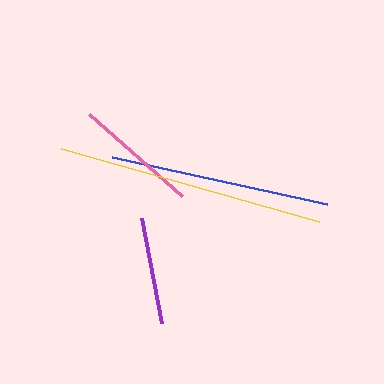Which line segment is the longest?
The yellow line is the longest at approximately 268 pixels.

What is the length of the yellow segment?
The yellow segment is approximately 268 pixels long.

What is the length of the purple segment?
The purple segment is approximately 107 pixels long.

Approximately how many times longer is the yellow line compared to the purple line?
The yellow line is approximately 2.5 times the length of the purple line.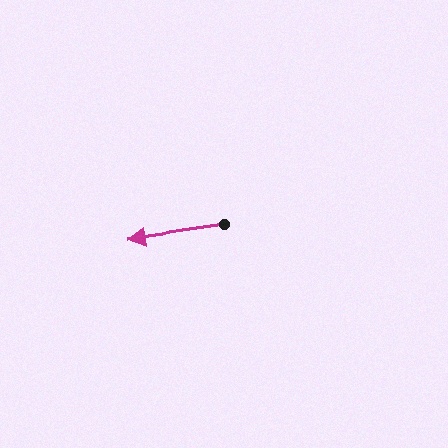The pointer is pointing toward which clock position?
Roughly 9 o'clock.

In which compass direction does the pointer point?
West.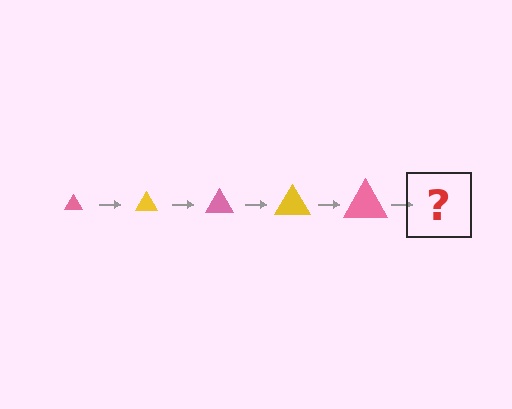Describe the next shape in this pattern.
It should be a yellow triangle, larger than the previous one.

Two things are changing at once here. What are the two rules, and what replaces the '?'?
The two rules are that the triangle grows larger each step and the color cycles through pink and yellow. The '?' should be a yellow triangle, larger than the previous one.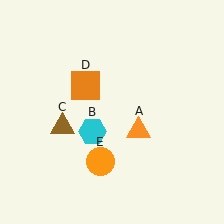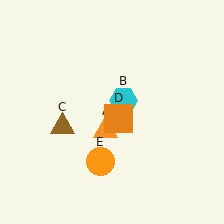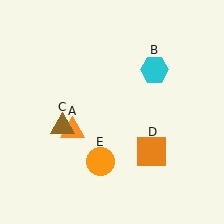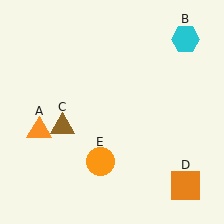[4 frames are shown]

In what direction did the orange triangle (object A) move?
The orange triangle (object A) moved left.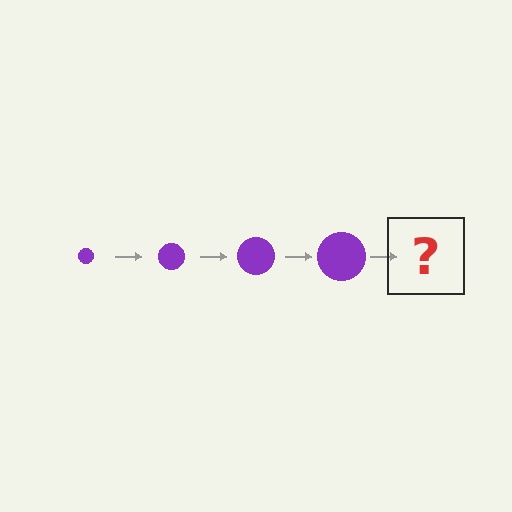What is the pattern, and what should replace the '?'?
The pattern is that the circle gets progressively larger each step. The '?' should be a purple circle, larger than the previous one.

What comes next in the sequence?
The next element should be a purple circle, larger than the previous one.